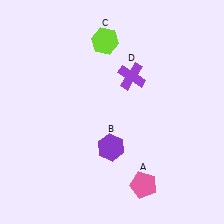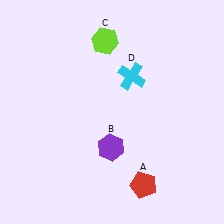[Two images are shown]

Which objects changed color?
A changed from pink to red. D changed from purple to cyan.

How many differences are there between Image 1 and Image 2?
There are 2 differences between the two images.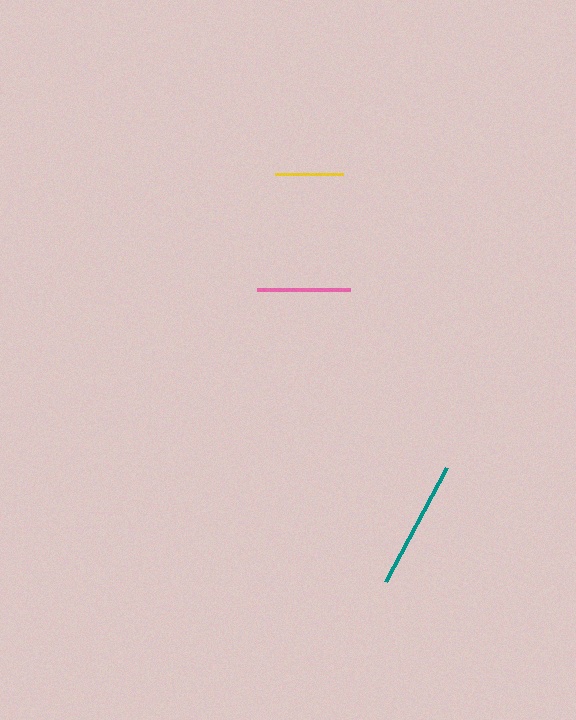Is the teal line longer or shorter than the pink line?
The teal line is longer than the pink line.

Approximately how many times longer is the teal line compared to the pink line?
The teal line is approximately 1.4 times the length of the pink line.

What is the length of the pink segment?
The pink segment is approximately 92 pixels long.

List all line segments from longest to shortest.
From longest to shortest: teal, pink, yellow.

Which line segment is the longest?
The teal line is the longest at approximately 130 pixels.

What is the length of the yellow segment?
The yellow segment is approximately 68 pixels long.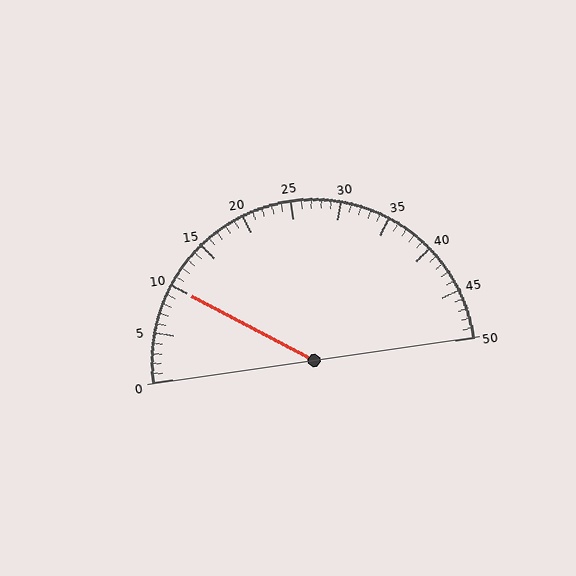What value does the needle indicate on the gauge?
The needle indicates approximately 10.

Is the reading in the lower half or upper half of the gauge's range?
The reading is in the lower half of the range (0 to 50).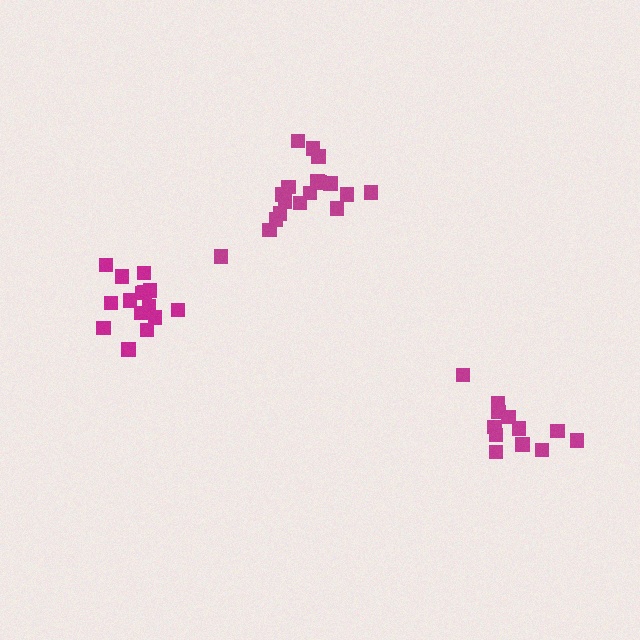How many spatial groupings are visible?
There are 3 spatial groupings.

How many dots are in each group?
Group 1: 18 dots, Group 2: 12 dots, Group 3: 15 dots (45 total).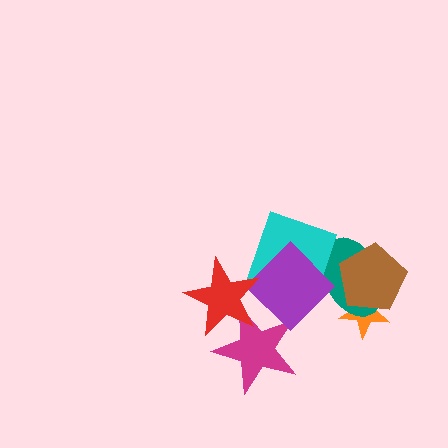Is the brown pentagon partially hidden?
No, no other shape covers it.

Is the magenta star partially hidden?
Yes, it is partially covered by another shape.